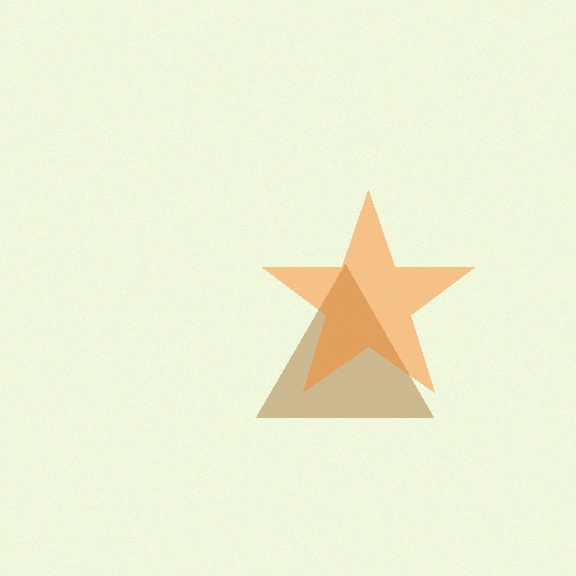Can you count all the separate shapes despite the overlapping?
Yes, there are 2 separate shapes.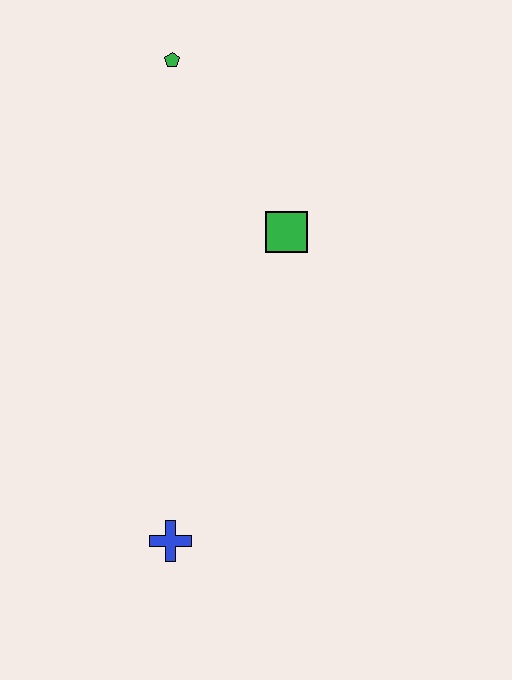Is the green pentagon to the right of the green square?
No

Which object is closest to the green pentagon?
The green square is closest to the green pentagon.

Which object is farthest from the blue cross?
The green pentagon is farthest from the blue cross.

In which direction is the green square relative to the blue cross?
The green square is above the blue cross.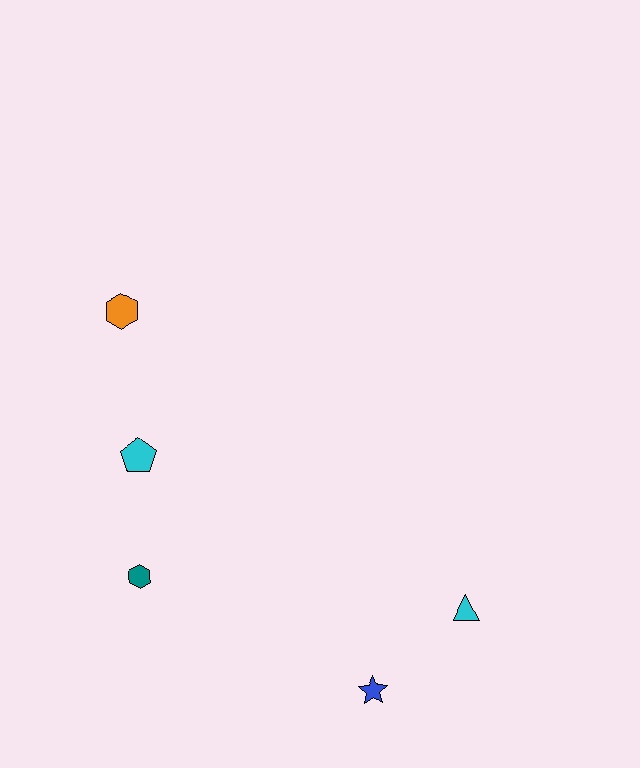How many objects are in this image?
There are 5 objects.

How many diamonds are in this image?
There are no diamonds.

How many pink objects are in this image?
There are no pink objects.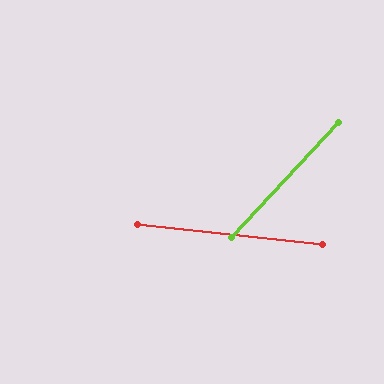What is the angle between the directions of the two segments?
Approximately 53 degrees.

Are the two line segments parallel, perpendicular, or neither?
Neither parallel nor perpendicular — they differ by about 53°.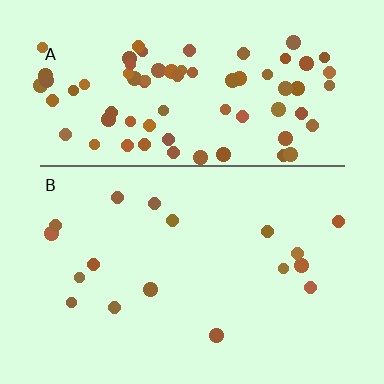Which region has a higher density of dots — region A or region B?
A (the top).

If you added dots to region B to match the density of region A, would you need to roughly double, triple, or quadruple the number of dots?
Approximately quadruple.